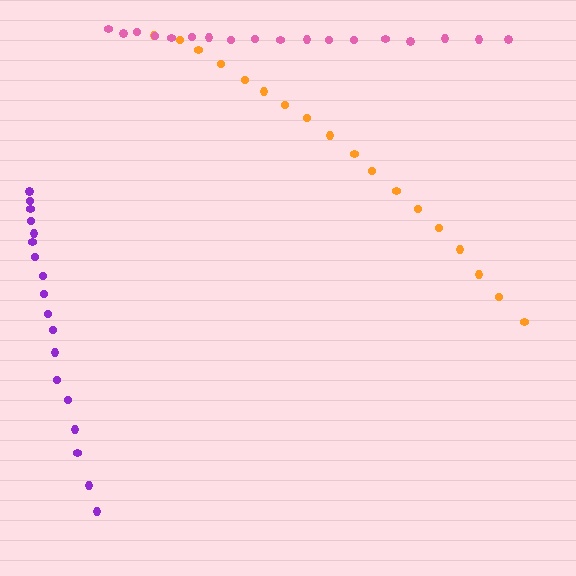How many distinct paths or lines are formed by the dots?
There are 3 distinct paths.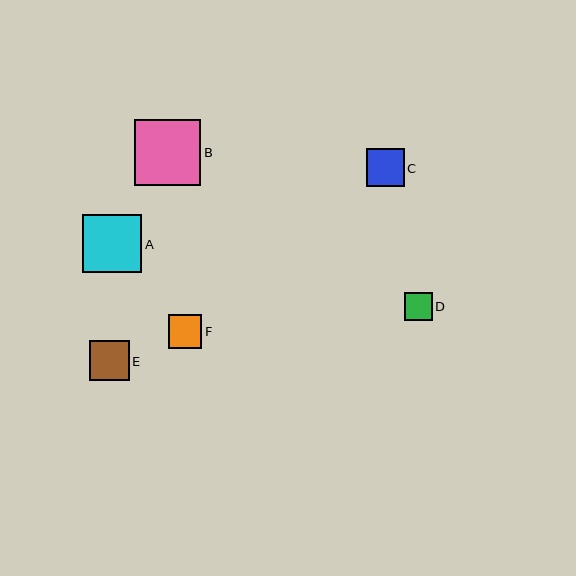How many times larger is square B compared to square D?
Square B is approximately 2.4 times the size of square D.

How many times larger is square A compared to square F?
Square A is approximately 1.7 times the size of square F.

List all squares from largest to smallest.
From largest to smallest: B, A, E, C, F, D.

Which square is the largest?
Square B is the largest with a size of approximately 66 pixels.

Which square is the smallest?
Square D is the smallest with a size of approximately 28 pixels.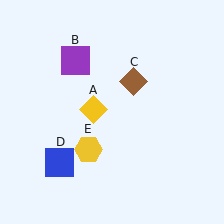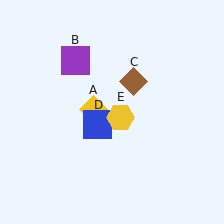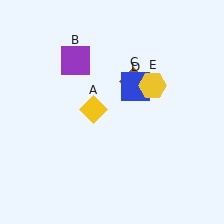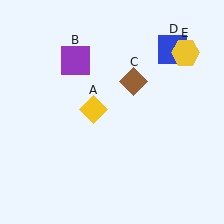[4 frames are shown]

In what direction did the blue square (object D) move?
The blue square (object D) moved up and to the right.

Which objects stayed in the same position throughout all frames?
Yellow diamond (object A) and purple square (object B) and brown diamond (object C) remained stationary.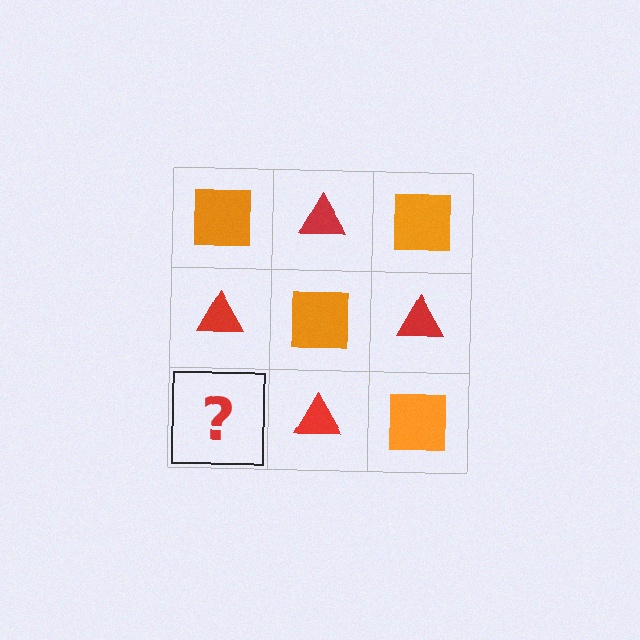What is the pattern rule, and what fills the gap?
The rule is that it alternates orange square and red triangle in a checkerboard pattern. The gap should be filled with an orange square.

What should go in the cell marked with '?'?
The missing cell should contain an orange square.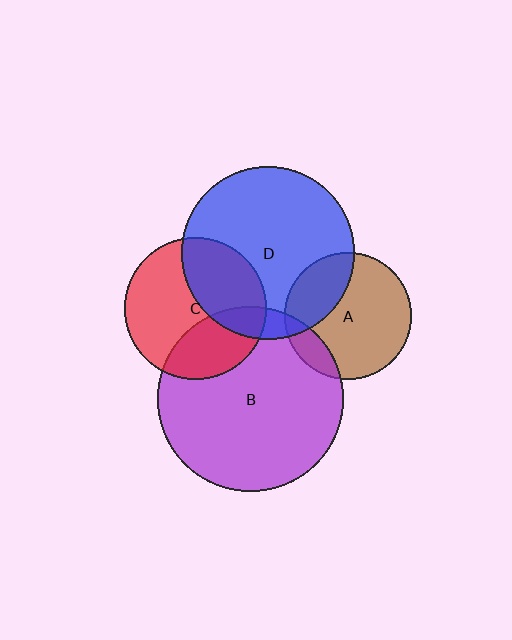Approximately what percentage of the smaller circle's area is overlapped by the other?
Approximately 30%.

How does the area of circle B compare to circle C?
Approximately 1.7 times.